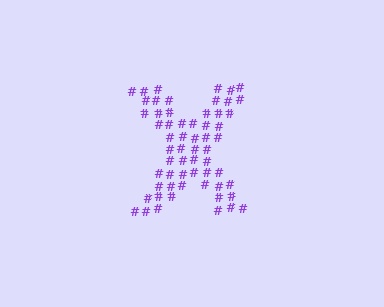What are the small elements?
The small elements are hash symbols.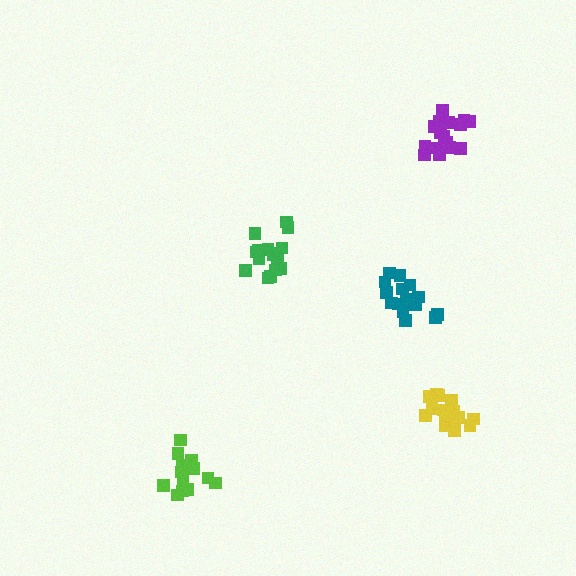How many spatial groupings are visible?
There are 5 spatial groupings.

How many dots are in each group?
Group 1: 16 dots, Group 2: 19 dots, Group 3: 14 dots, Group 4: 16 dots, Group 5: 16 dots (81 total).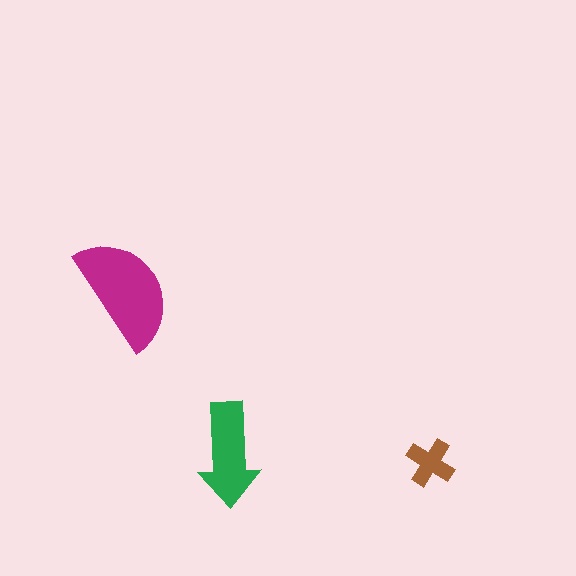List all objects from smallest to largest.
The brown cross, the green arrow, the magenta semicircle.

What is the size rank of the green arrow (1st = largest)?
2nd.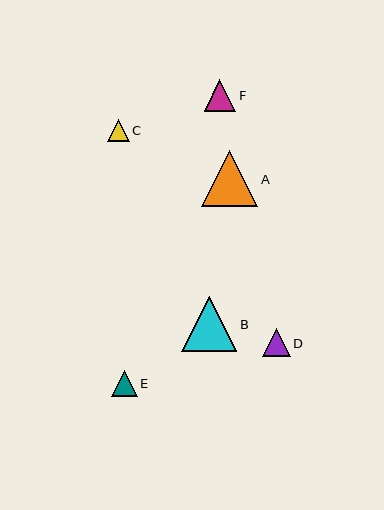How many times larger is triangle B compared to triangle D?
Triangle B is approximately 2.0 times the size of triangle D.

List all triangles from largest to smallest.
From largest to smallest: A, B, F, D, E, C.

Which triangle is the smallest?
Triangle C is the smallest with a size of approximately 22 pixels.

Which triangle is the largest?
Triangle A is the largest with a size of approximately 56 pixels.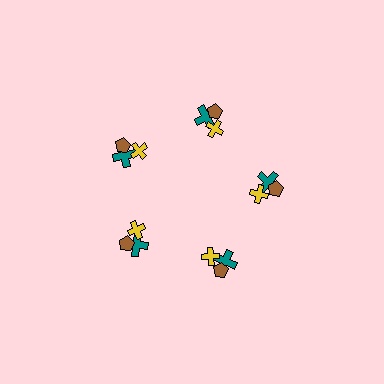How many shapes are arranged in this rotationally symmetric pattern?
There are 15 shapes, arranged in 5 groups of 3.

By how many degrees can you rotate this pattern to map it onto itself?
The pattern maps onto itself every 72 degrees of rotation.